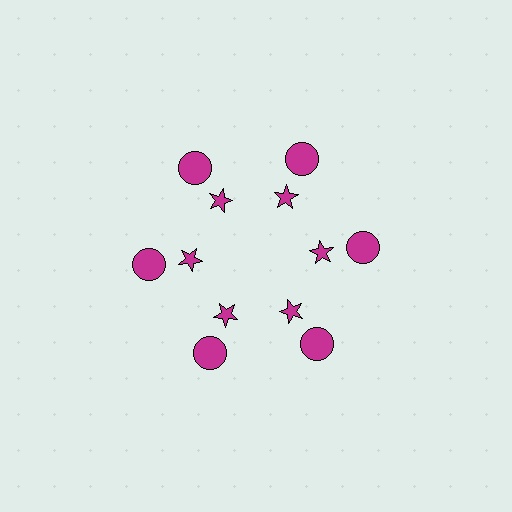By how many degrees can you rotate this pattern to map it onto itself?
The pattern maps onto itself every 60 degrees of rotation.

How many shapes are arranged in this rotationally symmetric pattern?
There are 12 shapes, arranged in 6 groups of 2.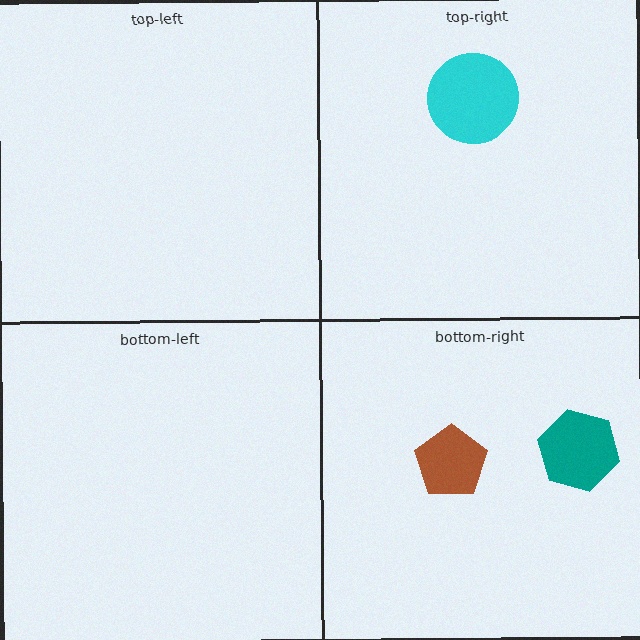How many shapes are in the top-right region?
1.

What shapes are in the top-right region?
The cyan circle.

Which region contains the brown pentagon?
The bottom-right region.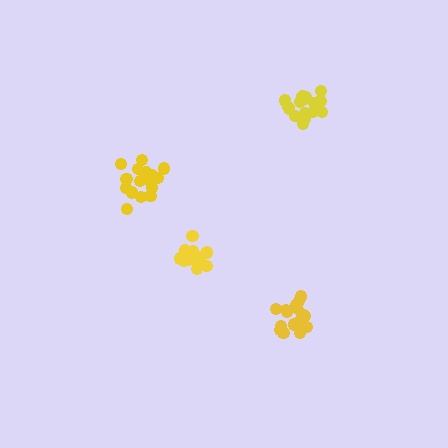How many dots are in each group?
Group 1: 16 dots, Group 2: 17 dots, Group 3: 12 dots, Group 4: 18 dots (63 total).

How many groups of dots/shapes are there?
There are 4 groups.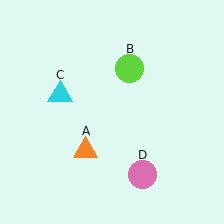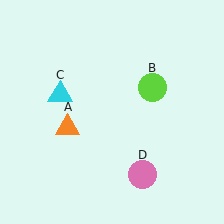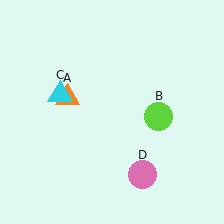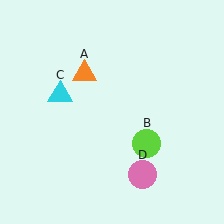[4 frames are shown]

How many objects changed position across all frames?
2 objects changed position: orange triangle (object A), lime circle (object B).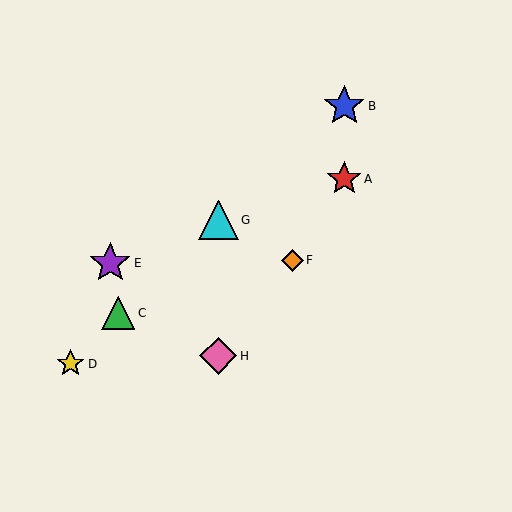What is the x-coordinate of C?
Object C is at x≈118.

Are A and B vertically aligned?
Yes, both are at x≈344.